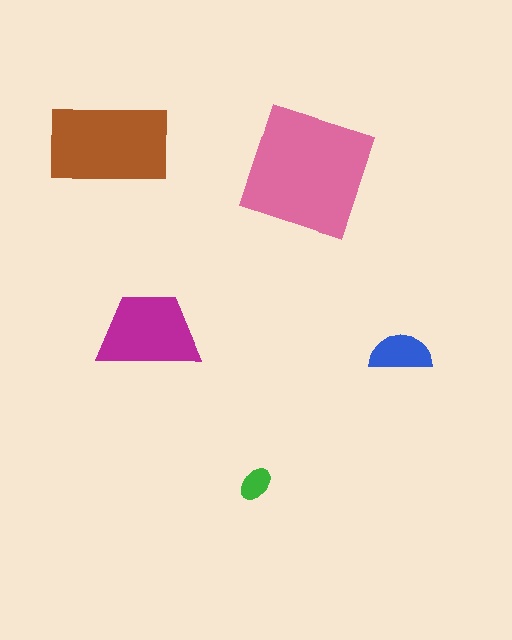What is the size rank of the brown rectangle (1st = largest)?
2nd.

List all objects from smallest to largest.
The green ellipse, the blue semicircle, the magenta trapezoid, the brown rectangle, the pink square.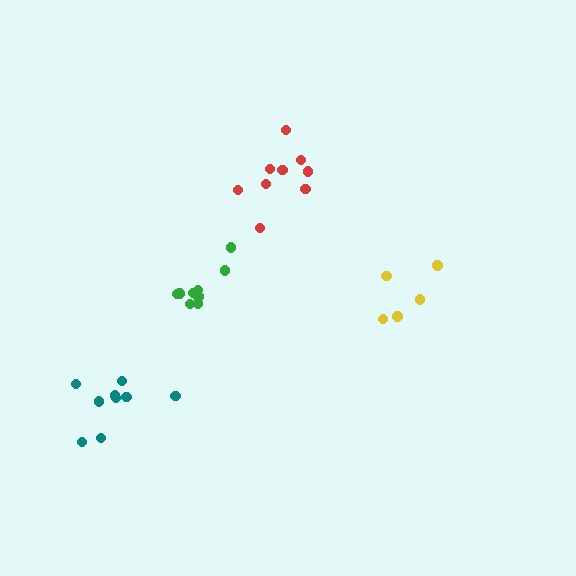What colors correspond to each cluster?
The clusters are colored: green, yellow, red, teal.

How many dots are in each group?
Group 1: 9 dots, Group 2: 5 dots, Group 3: 9 dots, Group 4: 9 dots (32 total).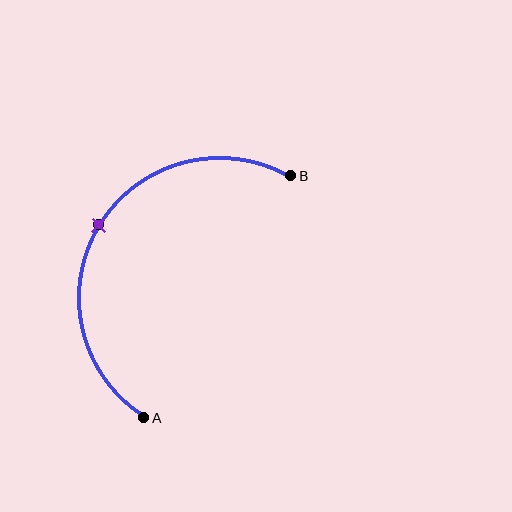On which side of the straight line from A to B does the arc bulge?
The arc bulges to the left of the straight line connecting A and B.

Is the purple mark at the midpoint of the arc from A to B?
Yes. The purple mark lies on the arc at equal arc-length from both A and B — it is the arc midpoint.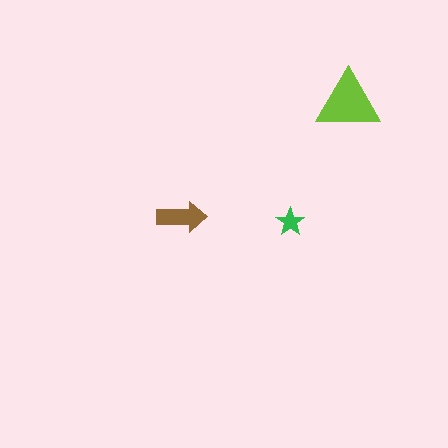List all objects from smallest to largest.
The green star, the brown arrow, the lime triangle.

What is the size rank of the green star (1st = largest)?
3rd.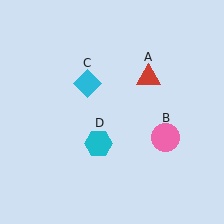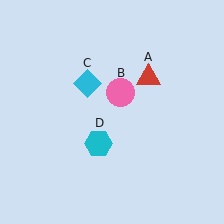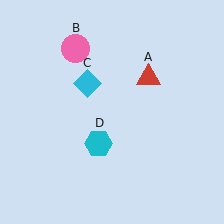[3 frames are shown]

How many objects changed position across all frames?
1 object changed position: pink circle (object B).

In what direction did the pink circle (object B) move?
The pink circle (object B) moved up and to the left.